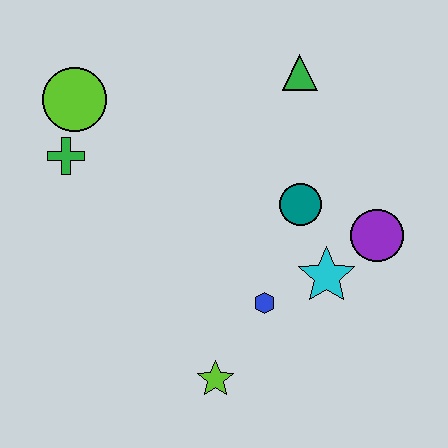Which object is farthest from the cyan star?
The lime circle is farthest from the cyan star.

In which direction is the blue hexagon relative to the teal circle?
The blue hexagon is below the teal circle.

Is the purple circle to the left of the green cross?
No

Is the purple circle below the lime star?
No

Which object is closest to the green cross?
The lime circle is closest to the green cross.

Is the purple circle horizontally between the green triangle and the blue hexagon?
No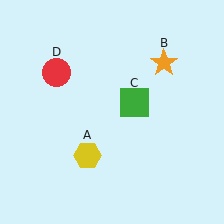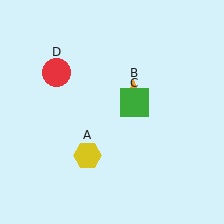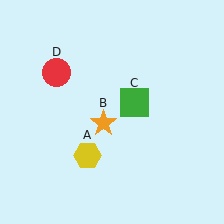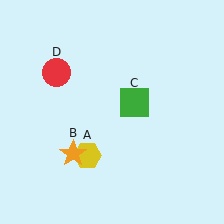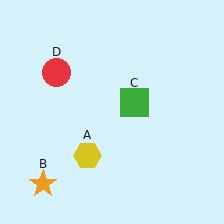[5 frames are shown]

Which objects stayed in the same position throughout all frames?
Yellow hexagon (object A) and green square (object C) and red circle (object D) remained stationary.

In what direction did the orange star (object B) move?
The orange star (object B) moved down and to the left.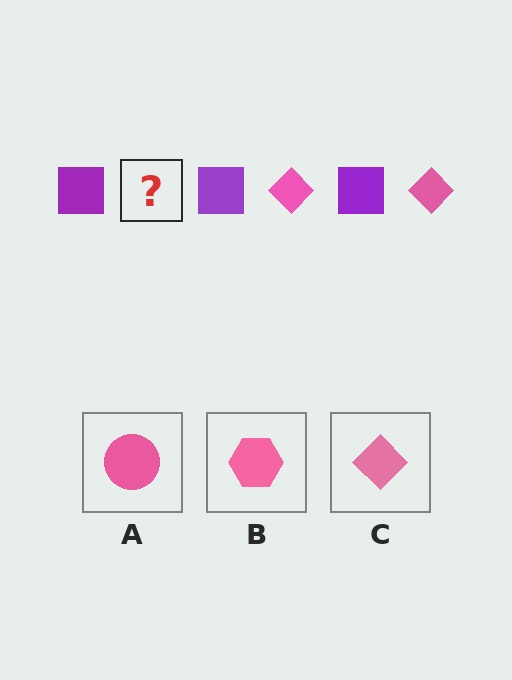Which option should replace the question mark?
Option C.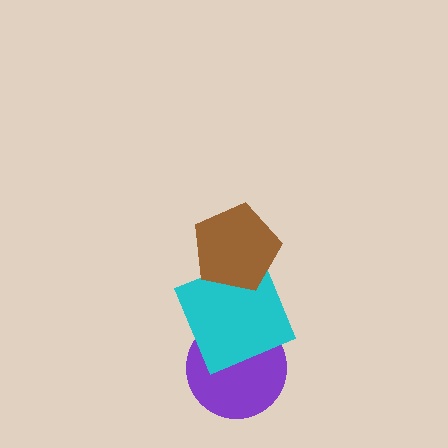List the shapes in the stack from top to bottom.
From top to bottom: the brown pentagon, the cyan square, the purple circle.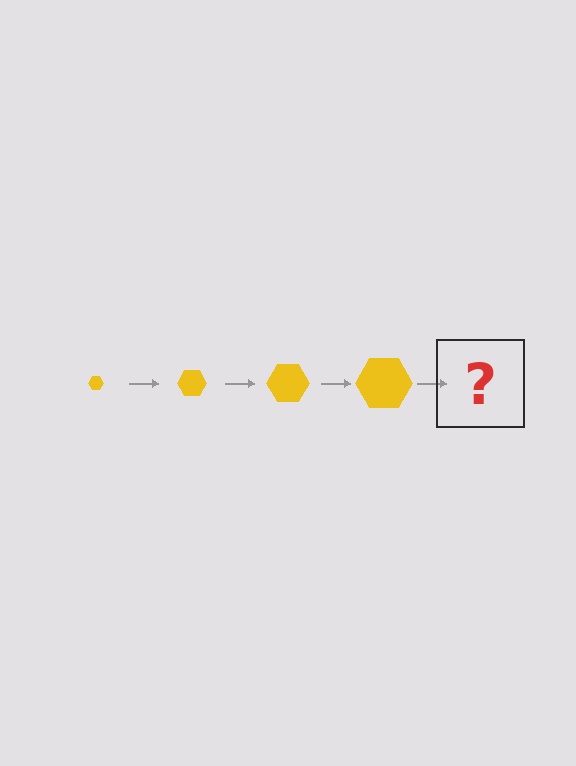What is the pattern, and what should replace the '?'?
The pattern is that the hexagon gets progressively larger each step. The '?' should be a yellow hexagon, larger than the previous one.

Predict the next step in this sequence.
The next step is a yellow hexagon, larger than the previous one.